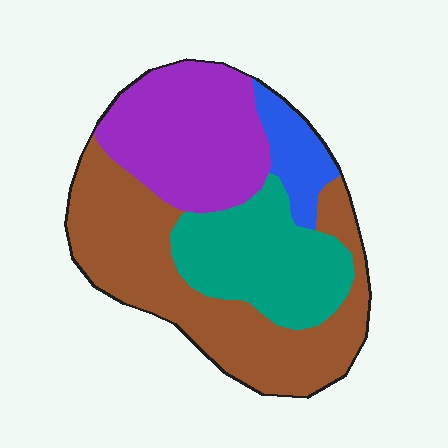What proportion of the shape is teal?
Teal takes up between a sixth and a third of the shape.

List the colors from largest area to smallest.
From largest to smallest: brown, purple, teal, blue.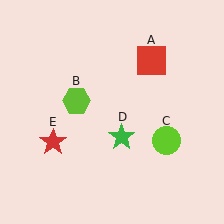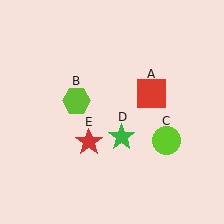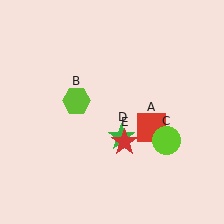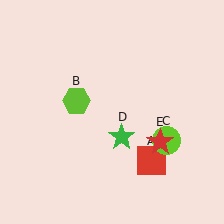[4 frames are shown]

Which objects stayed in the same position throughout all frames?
Lime hexagon (object B) and lime circle (object C) and green star (object D) remained stationary.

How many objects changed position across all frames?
2 objects changed position: red square (object A), red star (object E).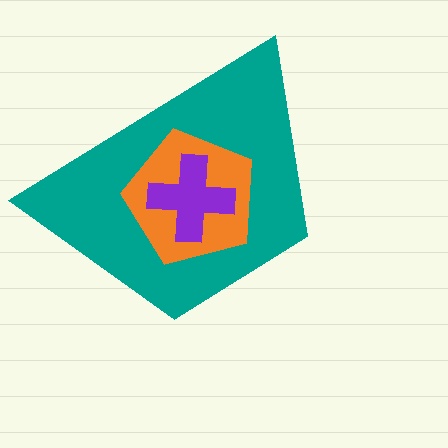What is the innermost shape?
The purple cross.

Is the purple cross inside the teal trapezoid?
Yes.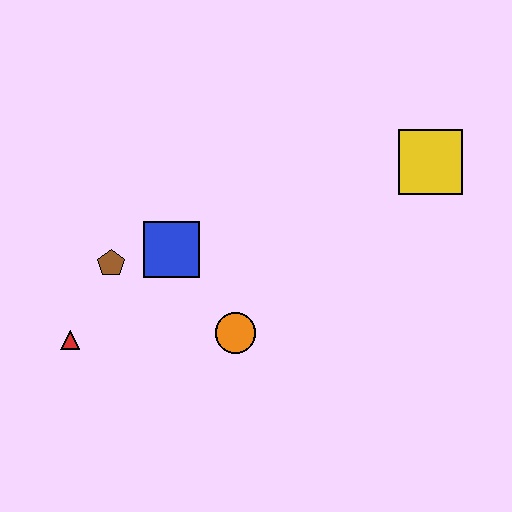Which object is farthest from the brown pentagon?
The yellow square is farthest from the brown pentagon.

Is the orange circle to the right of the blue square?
Yes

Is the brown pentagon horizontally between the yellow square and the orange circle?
No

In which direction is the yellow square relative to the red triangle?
The yellow square is to the right of the red triangle.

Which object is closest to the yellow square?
The orange circle is closest to the yellow square.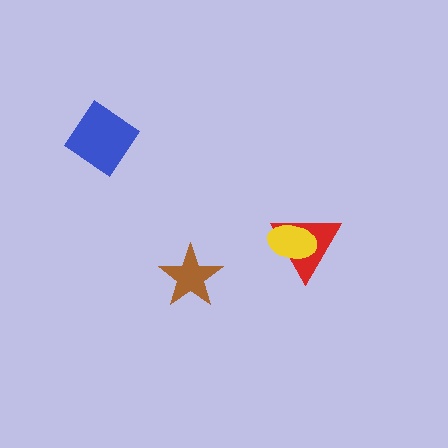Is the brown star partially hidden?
No, no other shape covers it.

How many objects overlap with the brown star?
0 objects overlap with the brown star.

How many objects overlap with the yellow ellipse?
1 object overlaps with the yellow ellipse.